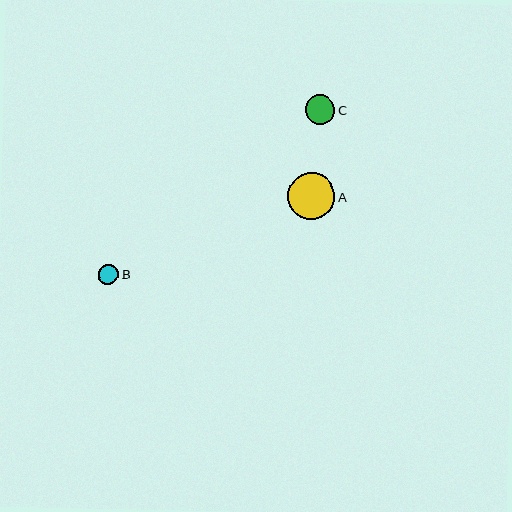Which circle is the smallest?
Circle B is the smallest with a size of approximately 21 pixels.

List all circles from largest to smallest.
From largest to smallest: A, C, B.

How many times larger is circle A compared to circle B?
Circle A is approximately 2.3 times the size of circle B.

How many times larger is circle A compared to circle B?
Circle A is approximately 2.3 times the size of circle B.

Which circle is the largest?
Circle A is the largest with a size of approximately 47 pixels.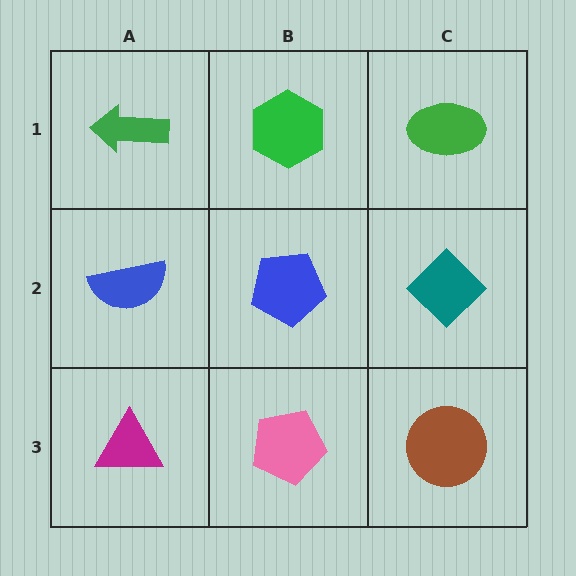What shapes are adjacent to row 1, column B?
A blue pentagon (row 2, column B), a green arrow (row 1, column A), a green ellipse (row 1, column C).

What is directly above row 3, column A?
A blue semicircle.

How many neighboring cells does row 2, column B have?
4.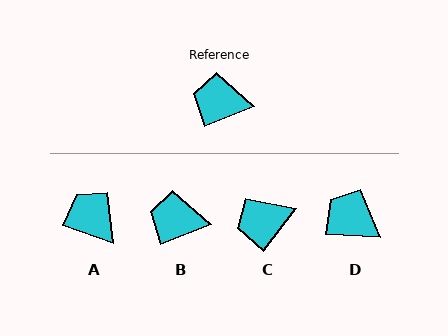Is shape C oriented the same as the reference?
No, it is off by about 31 degrees.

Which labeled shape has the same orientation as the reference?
B.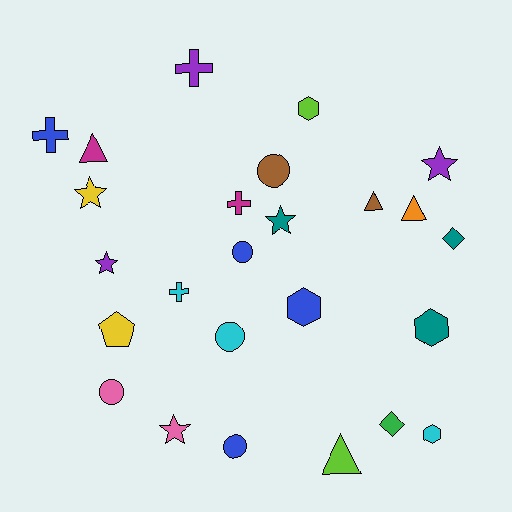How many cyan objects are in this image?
There are 3 cyan objects.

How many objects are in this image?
There are 25 objects.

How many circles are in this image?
There are 5 circles.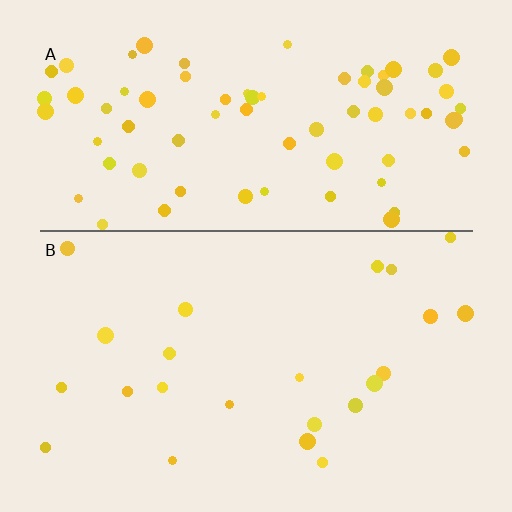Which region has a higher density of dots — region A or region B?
A (the top).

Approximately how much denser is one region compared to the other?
Approximately 3.2× — region A over region B.